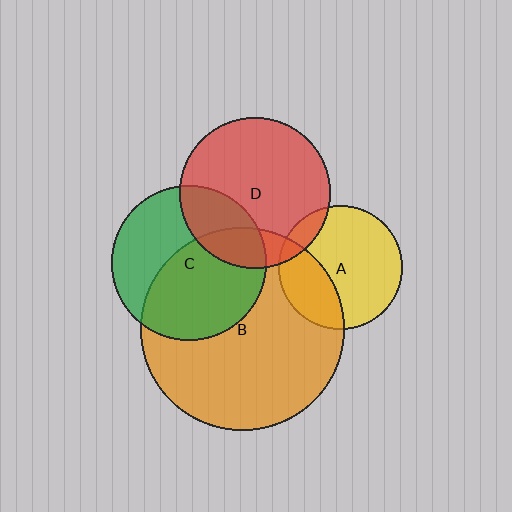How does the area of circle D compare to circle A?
Approximately 1.5 times.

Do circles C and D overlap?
Yes.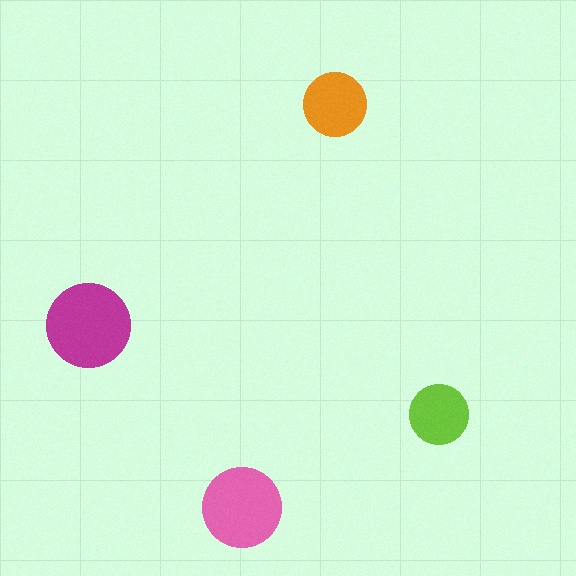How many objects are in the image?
There are 4 objects in the image.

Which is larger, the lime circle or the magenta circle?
The magenta one.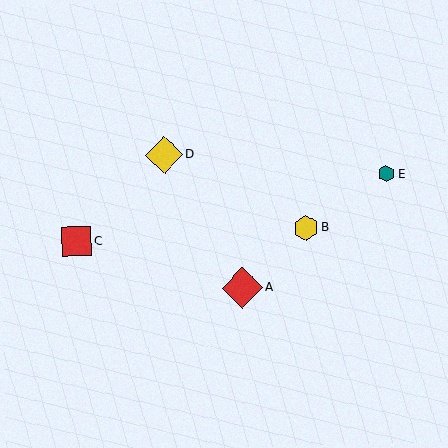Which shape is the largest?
The red diamond (labeled A) is the largest.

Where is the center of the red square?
The center of the red square is at (77, 241).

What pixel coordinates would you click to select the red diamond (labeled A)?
Click at (242, 288) to select the red diamond A.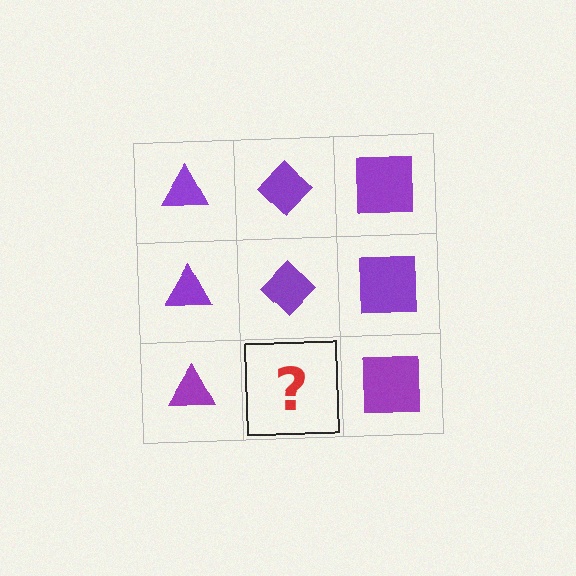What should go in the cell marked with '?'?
The missing cell should contain a purple diamond.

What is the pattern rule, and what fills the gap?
The rule is that each column has a consistent shape. The gap should be filled with a purple diamond.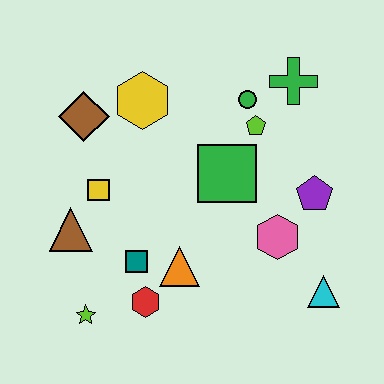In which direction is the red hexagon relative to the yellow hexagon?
The red hexagon is below the yellow hexagon.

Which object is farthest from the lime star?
The green cross is farthest from the lime star.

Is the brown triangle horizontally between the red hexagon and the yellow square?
No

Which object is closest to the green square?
The lime pentagon is closest to the green square.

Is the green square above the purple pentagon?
Yes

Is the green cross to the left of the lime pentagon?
No